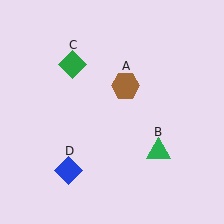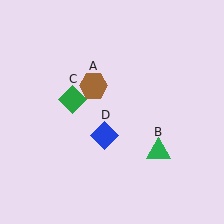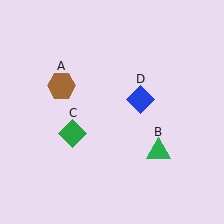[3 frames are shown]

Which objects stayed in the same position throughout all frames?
Green triangle (object B) remained stationary.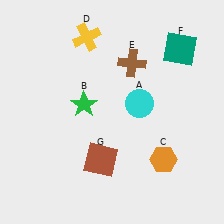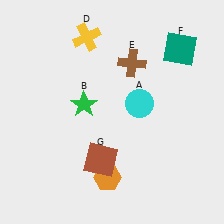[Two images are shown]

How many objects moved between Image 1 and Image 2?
1 object moved between the two images.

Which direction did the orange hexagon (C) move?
The orange hexagon (C) moved left.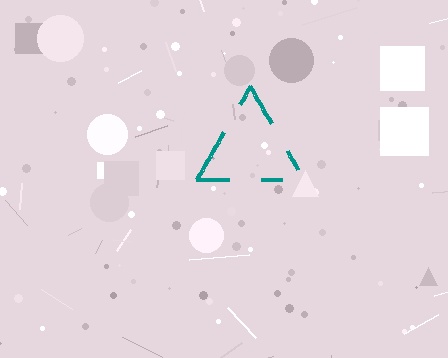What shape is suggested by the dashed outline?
The dashed outline suggests a triangle.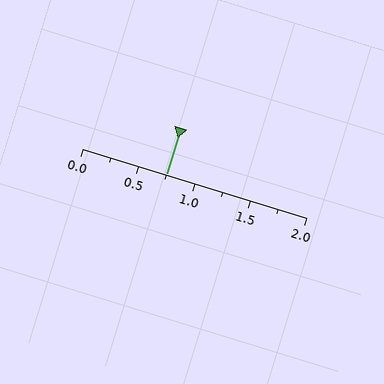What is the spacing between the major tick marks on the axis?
The major ticks are spaced 0.5 apart.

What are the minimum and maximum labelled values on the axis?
The axis runs from 0.0 to 2.0.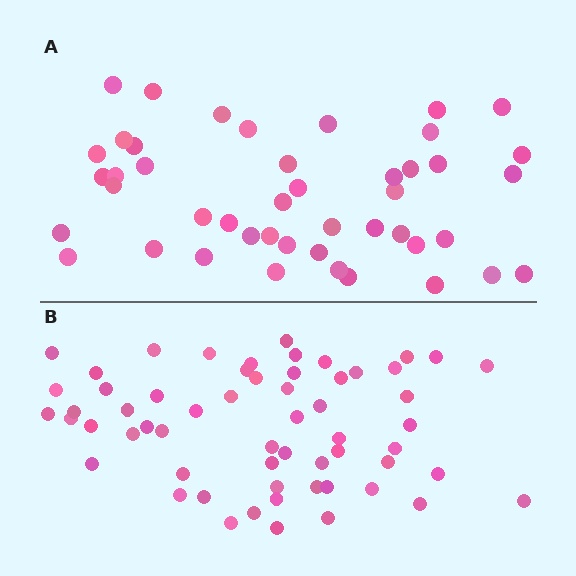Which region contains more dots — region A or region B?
Region B (the bottom region) has more dots.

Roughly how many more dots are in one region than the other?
Region B has approximately 15 more dots than region A.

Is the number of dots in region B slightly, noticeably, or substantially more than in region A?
Region B has noticeably more, but not dramatically so. The ratio is roughly 1.3 to 1.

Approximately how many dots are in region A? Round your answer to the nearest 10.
About 40 dots. (The exact count is 45, which rounds to 40.)